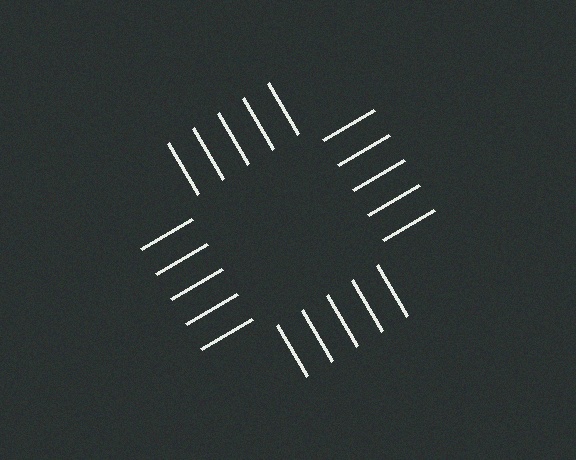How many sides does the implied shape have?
4 sides — the line-ends trace a square.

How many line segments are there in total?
20 — 5 along each of the 4 edges.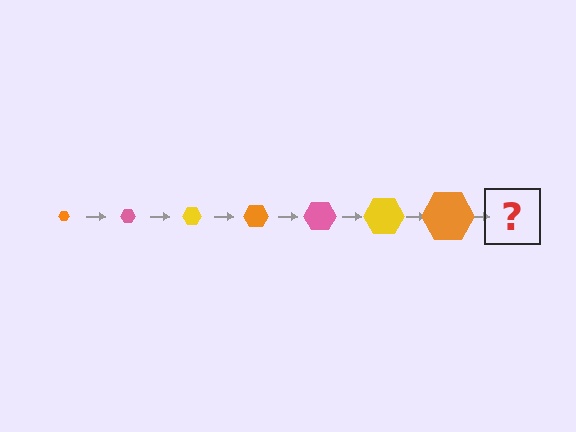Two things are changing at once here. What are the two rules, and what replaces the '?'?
The two rules are that the hexagon grows larger each step and the color cycles through orange, pink, and yellow. The '?' should be a pink hexagon, larger than the previous one.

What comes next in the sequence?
The next element should be a pink hexagon, larger than the previous one.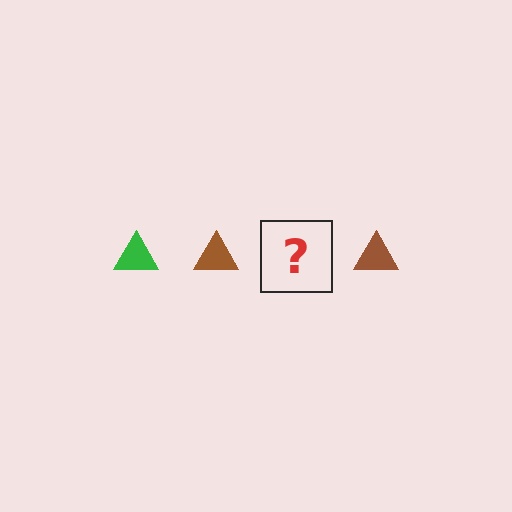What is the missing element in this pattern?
The missing element is a green triangle.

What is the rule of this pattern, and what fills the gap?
The rule is that the pattern cycles through green, brown triangles. The gap should be filled with a green triangle.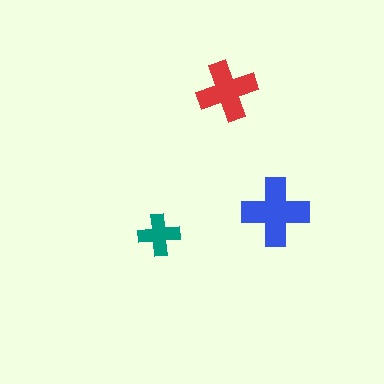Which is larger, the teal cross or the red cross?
The red one.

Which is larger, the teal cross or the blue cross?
The blue one.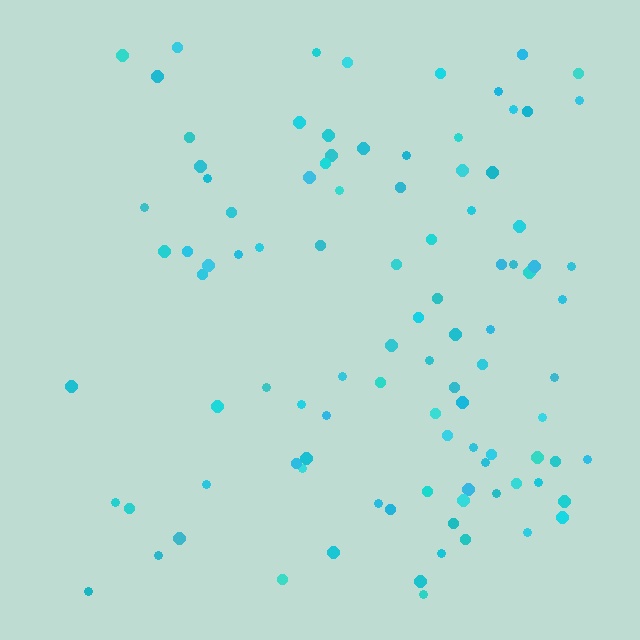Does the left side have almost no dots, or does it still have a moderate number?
Still a moderate number, just noticeably fewer than the right.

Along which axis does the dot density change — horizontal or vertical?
Horizontal.